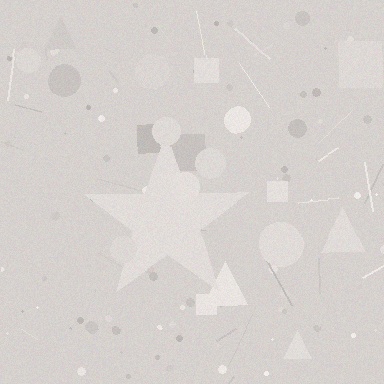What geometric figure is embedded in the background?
A star is embedded in the background.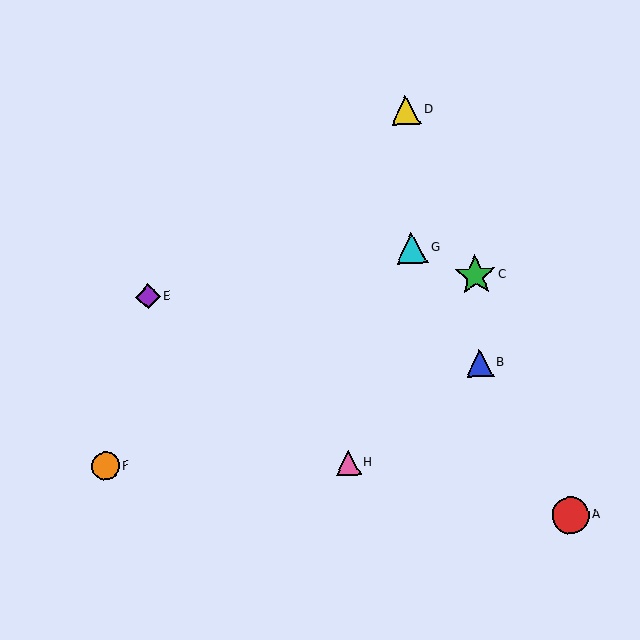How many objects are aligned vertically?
2 objects (D, G) are aligned vertically.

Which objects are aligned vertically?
Objects D, G are aligned vertically.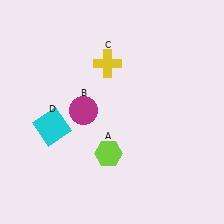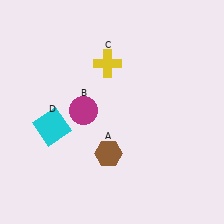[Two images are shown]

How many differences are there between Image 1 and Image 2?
There is 1 difference between the two images.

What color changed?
The hexagon (A) changed from lime in Image 1 to brown in Image 2.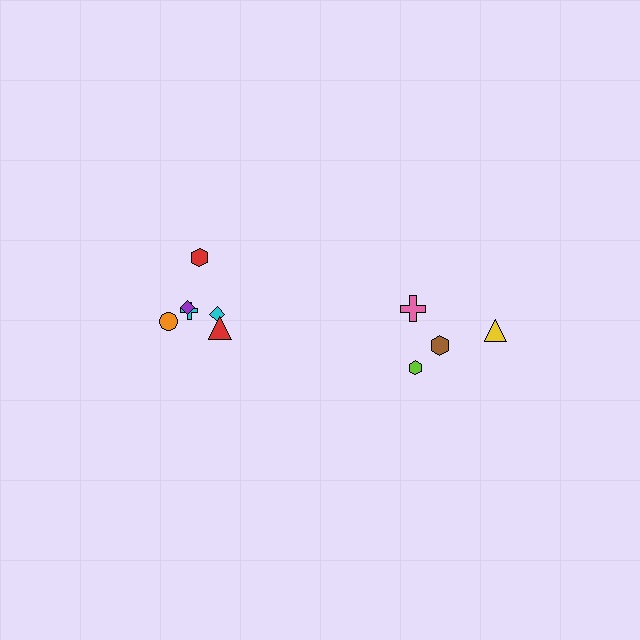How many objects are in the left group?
There are 6 objects.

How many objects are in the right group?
There are 4 objects.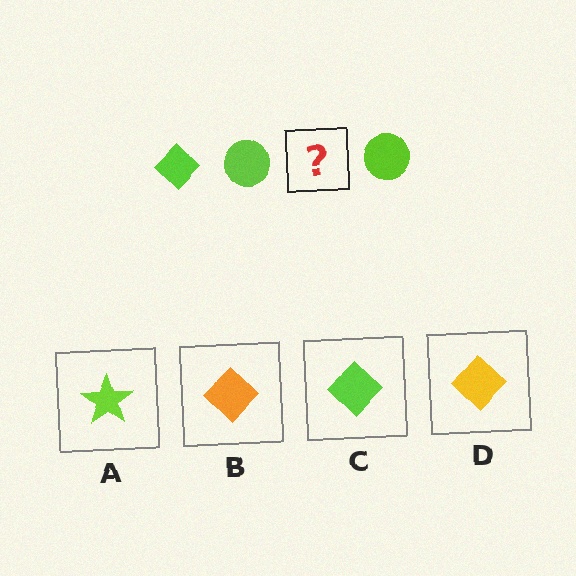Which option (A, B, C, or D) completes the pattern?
C.